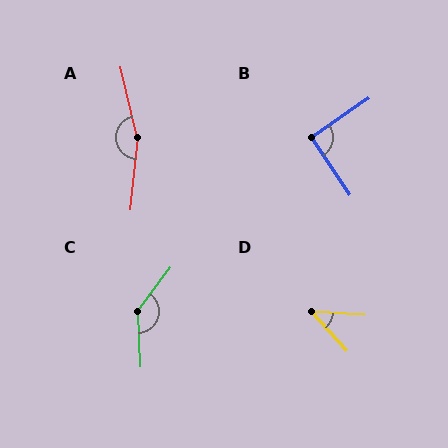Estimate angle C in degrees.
Approximately 140 degrees.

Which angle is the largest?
A, at approximately 162 degrees.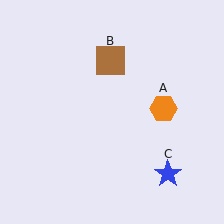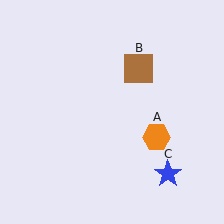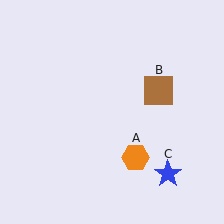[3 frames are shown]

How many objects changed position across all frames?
2 objects changed position: orange hexagon (object A), brown square (object B).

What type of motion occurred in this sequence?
The orange hexagon (object A), brown square (object B) rotated clockwise around the center of the scene.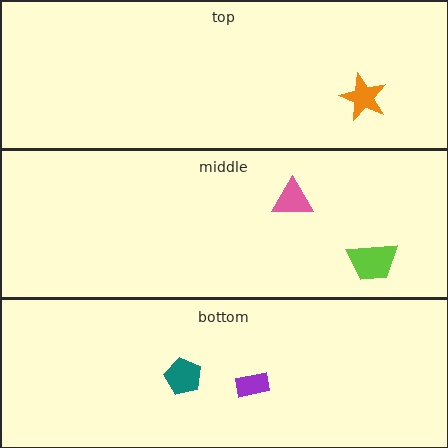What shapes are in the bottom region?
The purple rectangle, the teal pentagon.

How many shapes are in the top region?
1.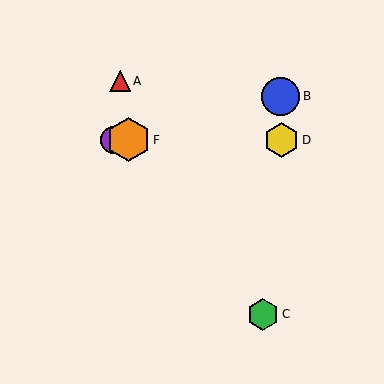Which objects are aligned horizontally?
Objects D, E, F are aligned horizontally.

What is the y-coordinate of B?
Object B is at y≈96.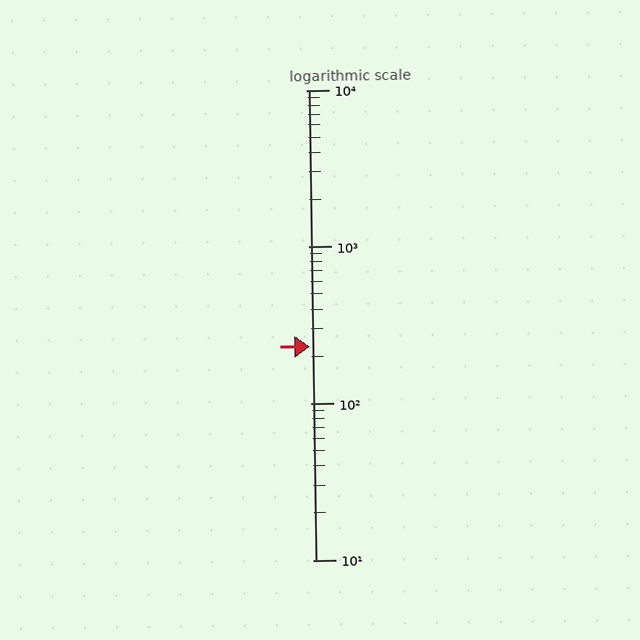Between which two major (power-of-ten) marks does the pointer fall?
The pointer is between 100 and 1000.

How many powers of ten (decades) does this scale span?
The scale spans 3 decades, from 10 to 10000.